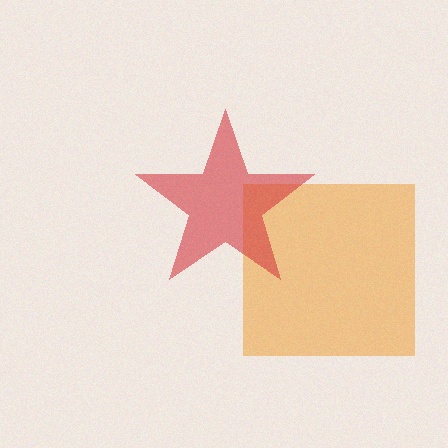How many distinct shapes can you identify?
There are 2 distinct shapes: an orange square, a red star.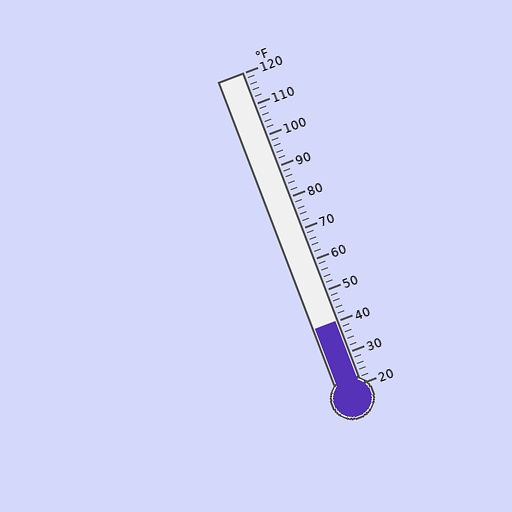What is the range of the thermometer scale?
The thermometer scale ranges from 20°F to 120°F.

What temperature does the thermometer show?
The thermometer shows approximately 40°F.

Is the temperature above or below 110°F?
The temperature is below 110°F.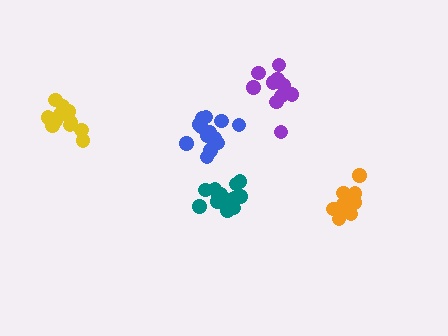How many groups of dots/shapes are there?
There are 5 groups.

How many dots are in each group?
Group 1: 12 dots, Group 2: 10 dots, Group 3: 14 dots, Group 4: 14 dots, Group 5: 10 dots (60 total).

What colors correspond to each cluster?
The clusters are colored: yellow, purple, teal, blue, orange.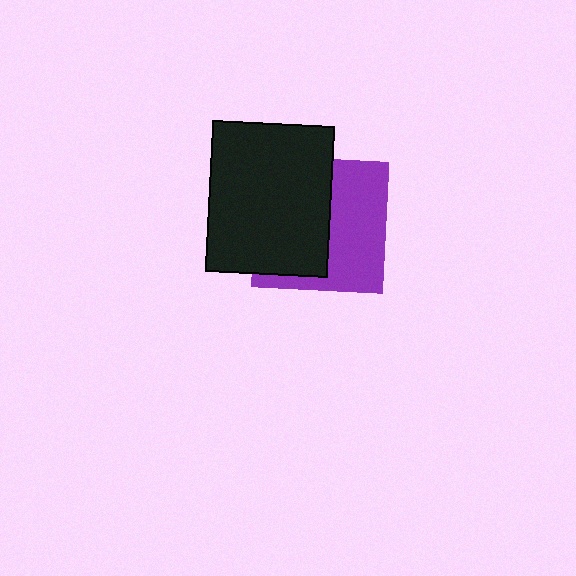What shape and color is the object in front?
The object in front is a black rectangle.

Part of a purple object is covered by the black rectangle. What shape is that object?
It is a square.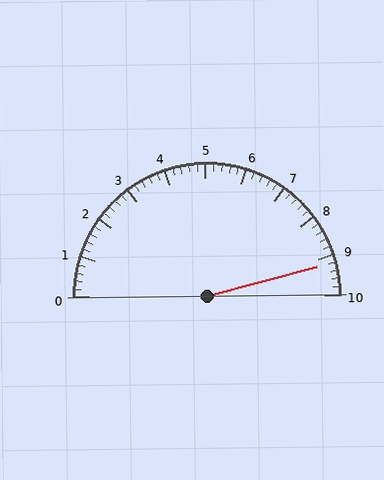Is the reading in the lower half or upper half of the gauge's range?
The reading is in the upper half of the range (0 to 10).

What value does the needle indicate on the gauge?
The needle indicates approximately 9.2.